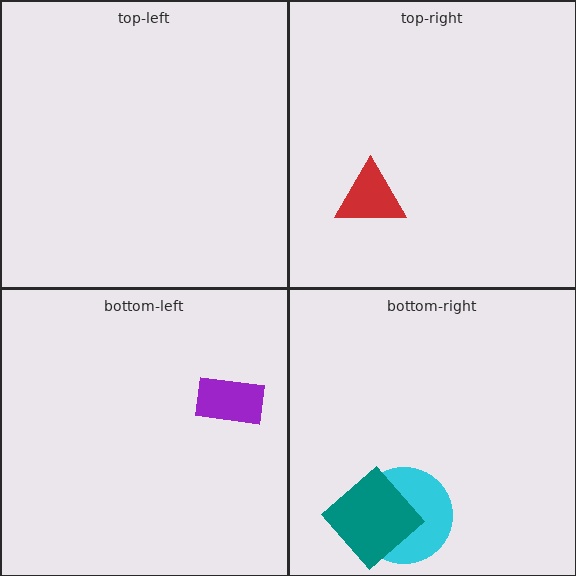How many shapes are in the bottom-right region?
2.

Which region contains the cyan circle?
The bottom-right region.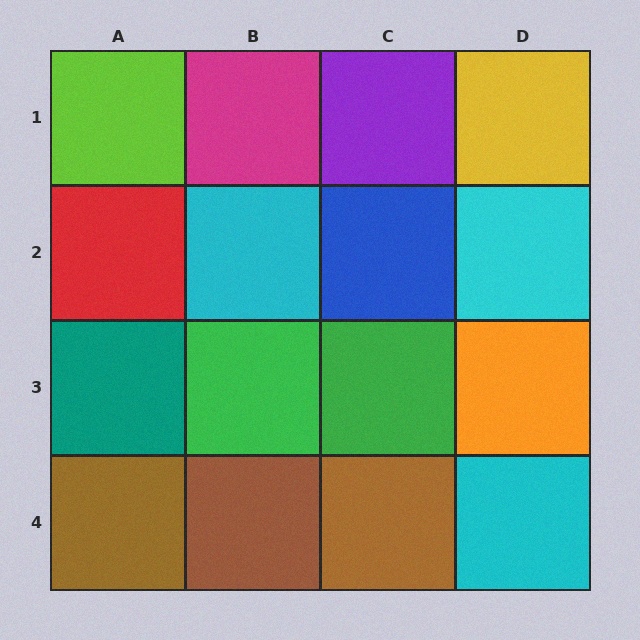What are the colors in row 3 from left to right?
Teal, green, green, orange.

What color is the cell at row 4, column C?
Brown.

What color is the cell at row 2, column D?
Cyan.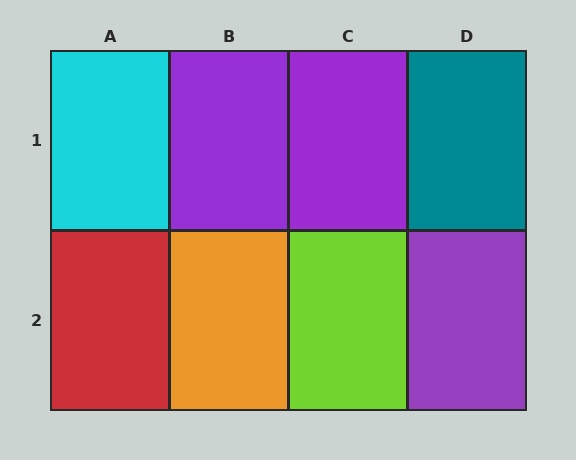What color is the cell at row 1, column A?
Cyan.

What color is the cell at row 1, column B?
Purple.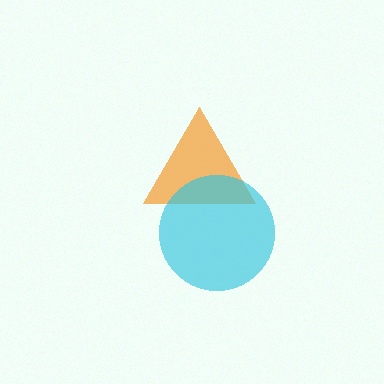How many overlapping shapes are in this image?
There are 2 overlapping shapes in the image.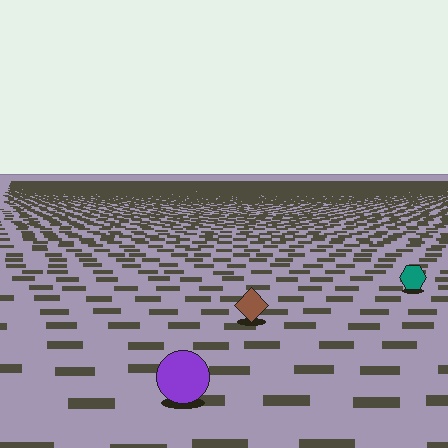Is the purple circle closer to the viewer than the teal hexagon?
Yes. The purple circle is closer — you can tell from the texture gradient: the ground texture is coarser near it.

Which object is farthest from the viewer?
The teal hexagon is farthest from the viewer. It appears smaller and the ground texture around it is denser.